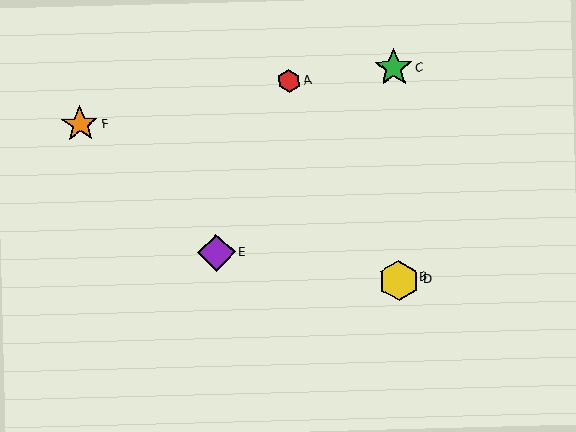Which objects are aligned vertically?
Objects B, C, D are aligned vertically.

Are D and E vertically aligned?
No, D is at x≈399 and E is at x≈217.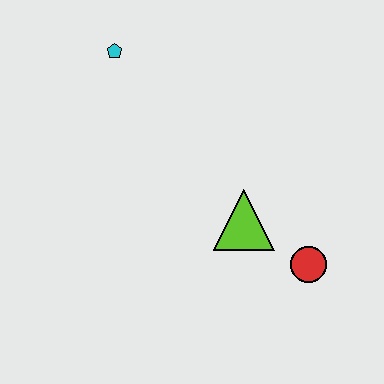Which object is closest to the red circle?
The lime triangle is closest to the red circle.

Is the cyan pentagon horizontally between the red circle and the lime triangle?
No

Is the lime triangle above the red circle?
Yes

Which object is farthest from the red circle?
The cyan pentagon is farthest from the red circle.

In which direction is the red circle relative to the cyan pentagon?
The red circle is below the cyan pentagon.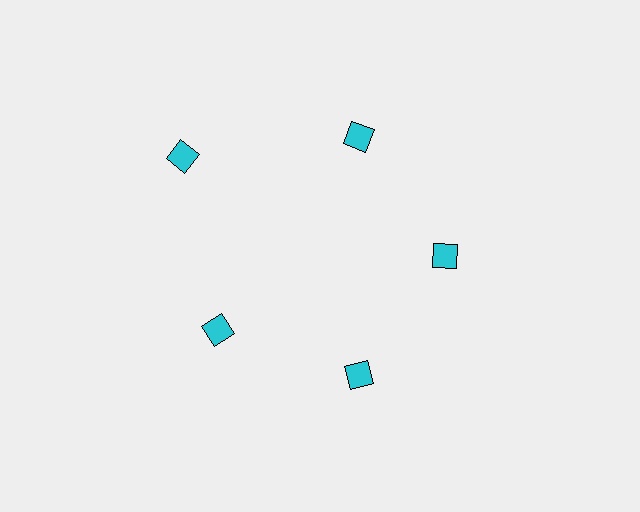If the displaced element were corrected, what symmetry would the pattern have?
It would have 5-fold rotational symmetry — the pattern would map onto itself every 72 degrees.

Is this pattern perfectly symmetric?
No. The 5 cyan diamonds are arranged in a ring, but one element near the 10 o'clock position is pushed outward from the center, breaking the 5-fold rotational symmetry.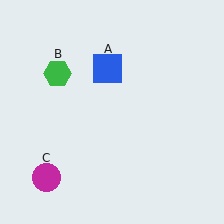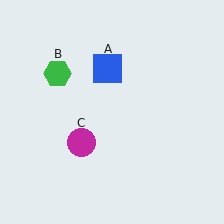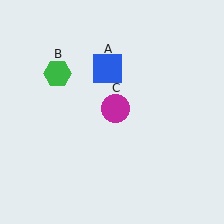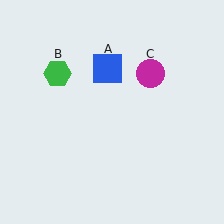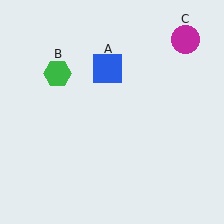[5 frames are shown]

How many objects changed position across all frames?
1 object changed position: magenta circle (object C).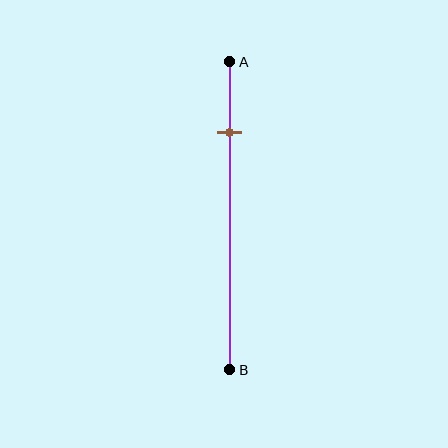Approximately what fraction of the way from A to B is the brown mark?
The brown mark is approximately 25% of the way from A to B.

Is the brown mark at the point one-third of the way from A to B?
No, the mark is at about 25% from A, not at the 33% one-third point.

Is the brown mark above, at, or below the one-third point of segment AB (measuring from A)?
The brown mark is above the one-third point of segment AB.